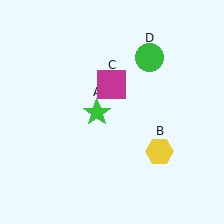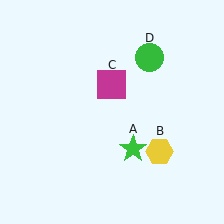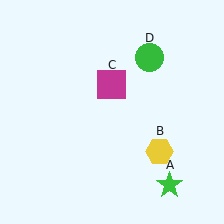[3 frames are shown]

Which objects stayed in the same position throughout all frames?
Yellow hexagon (object B) and magenta square (object C) and green circle (object D) remained stationary.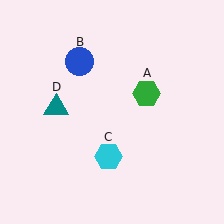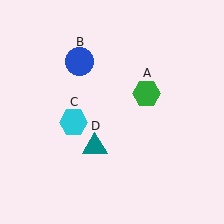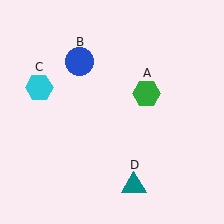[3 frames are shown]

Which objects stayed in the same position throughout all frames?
Green hexagon (object A) and blue circle (object B) remained stationary.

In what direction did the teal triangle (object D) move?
The teal triangle (object D) moved down and to the right.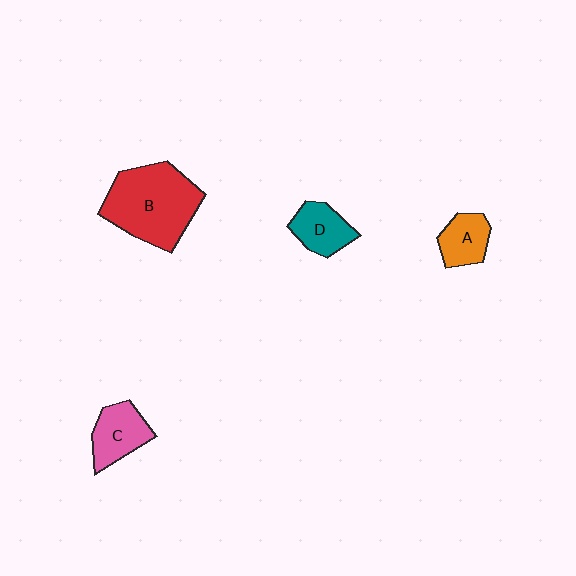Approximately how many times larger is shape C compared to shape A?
Approximately 1.3 times.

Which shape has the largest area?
Shape B (red).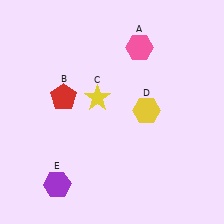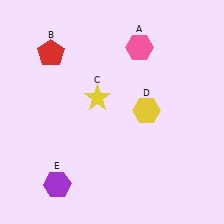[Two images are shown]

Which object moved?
The red pentagon (B) moved up.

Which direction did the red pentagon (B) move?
The red pentagon (B) moved up.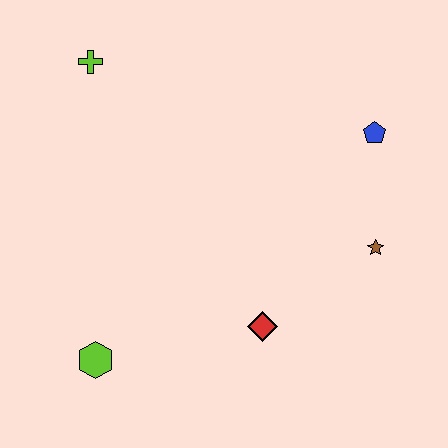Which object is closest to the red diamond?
The brown star is closest to the red diamond.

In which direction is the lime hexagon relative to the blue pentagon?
The lime hexagon is to the left of the blue pentagon.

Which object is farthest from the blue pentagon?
The lime hexagon is farthest from the blue pentagon.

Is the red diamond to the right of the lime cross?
Yes